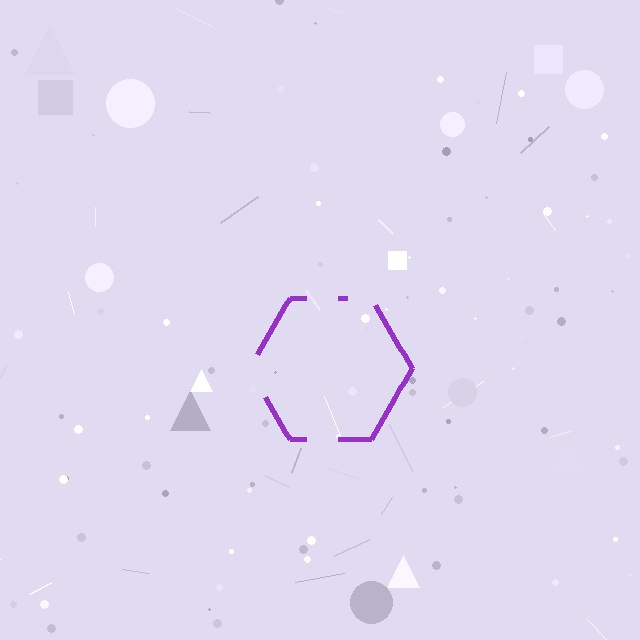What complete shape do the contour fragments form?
The contour fragments form a hexagon.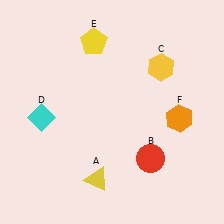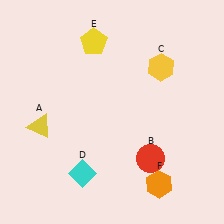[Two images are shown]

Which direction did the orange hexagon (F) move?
The orange hexagon (F) moved down.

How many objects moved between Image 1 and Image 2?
3 objects moved between the two images.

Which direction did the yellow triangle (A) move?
The yellow triangle (A) moved left.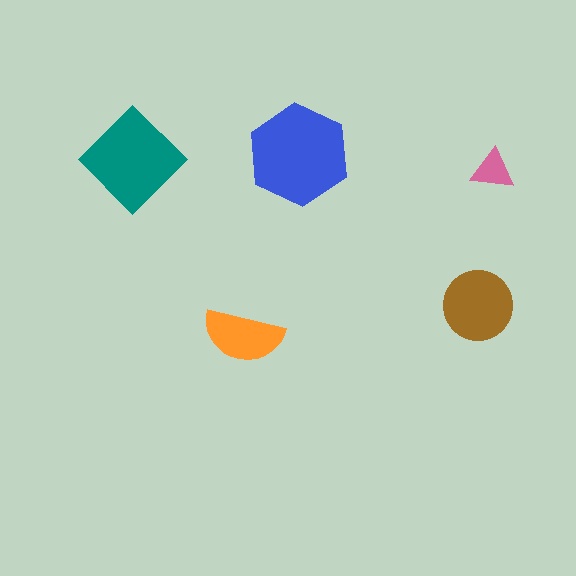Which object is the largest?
The blue hexagon.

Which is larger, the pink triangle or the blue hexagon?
The blue hexagon.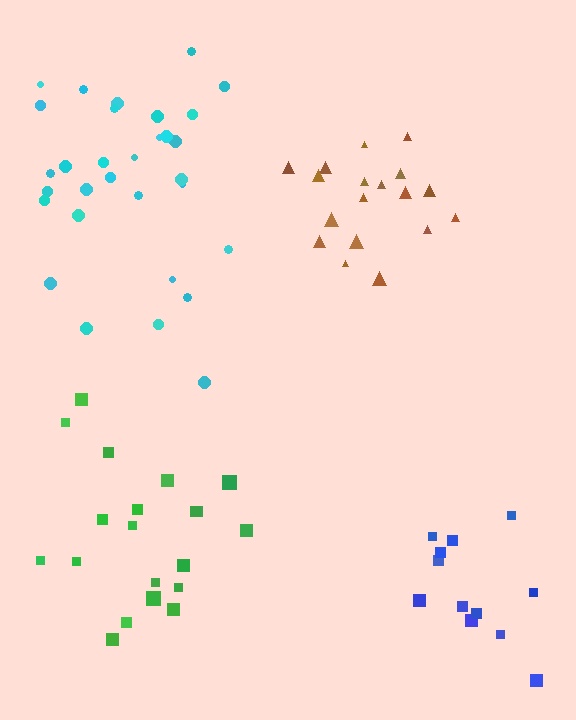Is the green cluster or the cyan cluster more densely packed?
Cyan.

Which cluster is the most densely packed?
Cyan.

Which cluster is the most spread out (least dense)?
Blue.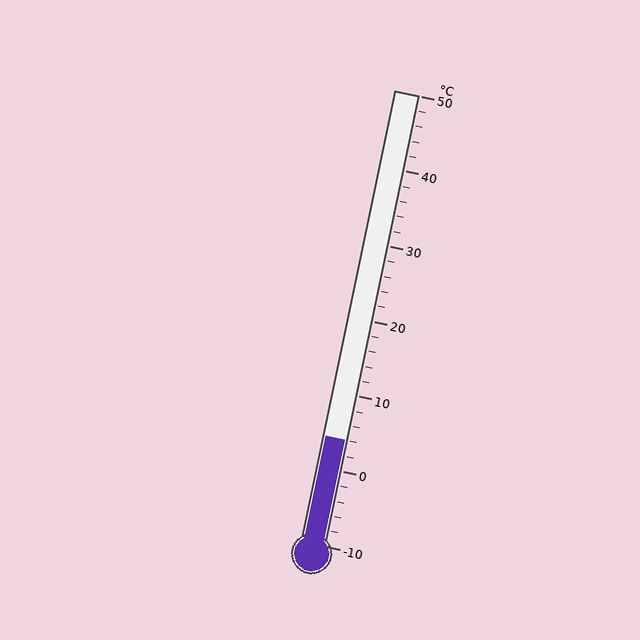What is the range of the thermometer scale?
The thermometer scale ranges from -10°C to 50°C.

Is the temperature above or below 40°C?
The temperature is below 40°C.